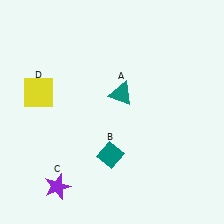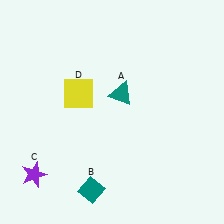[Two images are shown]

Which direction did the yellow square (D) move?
The yellow square (D) moved right.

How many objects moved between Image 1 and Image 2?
3 objects moved between the two images.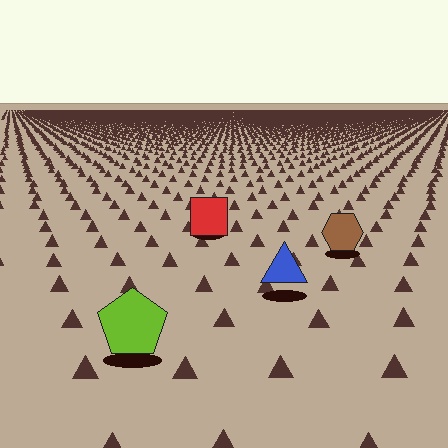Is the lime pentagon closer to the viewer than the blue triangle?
Yes. The lime pentagon is closer — you can tell from the texture gradient: the ground texture is coarser near it.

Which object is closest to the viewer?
The lime pentagon is closest. The texture marks near it are larger and more spread out.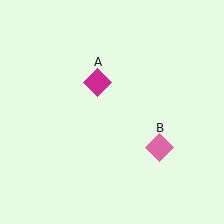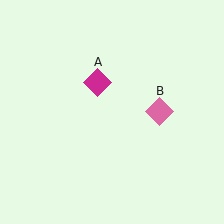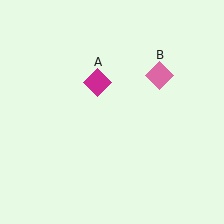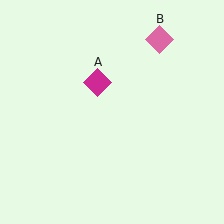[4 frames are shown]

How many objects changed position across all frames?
1 object changed position: pink diamond (object B).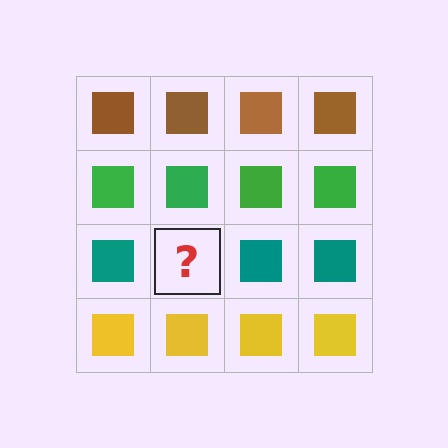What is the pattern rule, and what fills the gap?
The rule is that each row has a consistent color. The gap should be filled with a teal square.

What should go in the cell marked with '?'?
The missing cell should contain a teal square.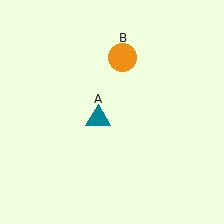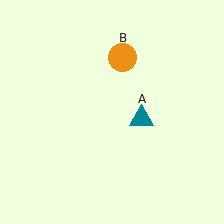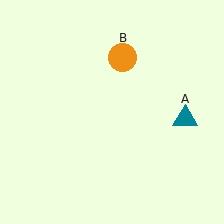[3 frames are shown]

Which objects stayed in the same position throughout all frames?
Orange circle (object B) remained stationary.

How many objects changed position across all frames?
1 object changed position: teal triangle (object A).